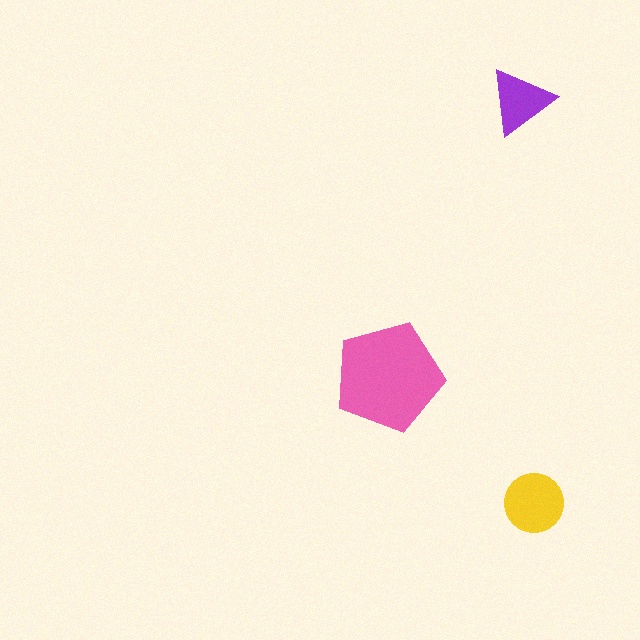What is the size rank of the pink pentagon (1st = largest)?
1st.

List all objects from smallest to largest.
The purple triangle, the yellow circle, the pink pentagon.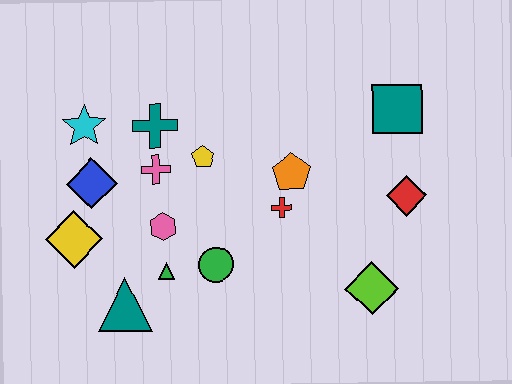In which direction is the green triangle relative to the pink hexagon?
The green triangle is below the pink hexagon.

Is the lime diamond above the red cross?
No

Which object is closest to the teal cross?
The pink cross is closest to the teal cross.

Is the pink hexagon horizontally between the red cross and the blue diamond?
Yes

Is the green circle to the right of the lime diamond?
No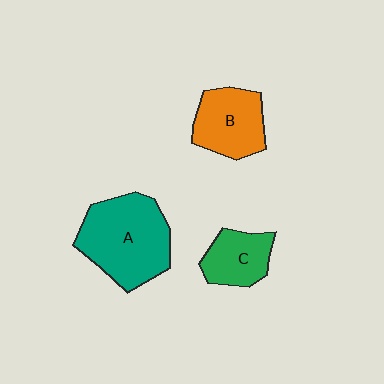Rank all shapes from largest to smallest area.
From largest to smallest: A (teal), B (orange), C (green).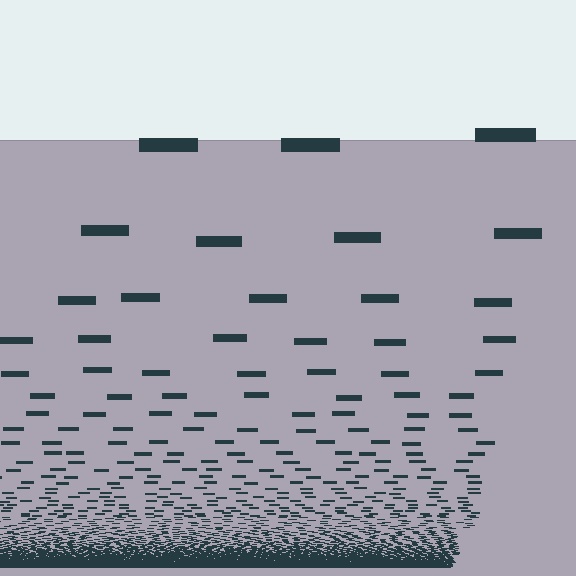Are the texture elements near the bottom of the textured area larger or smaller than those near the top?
Smaller. The gradient is inverted — elements near the bottom are smaller and denser.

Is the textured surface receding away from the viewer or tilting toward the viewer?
The surface appears to tilt toward the viewer. Texture elements get larger and sparser toward the top.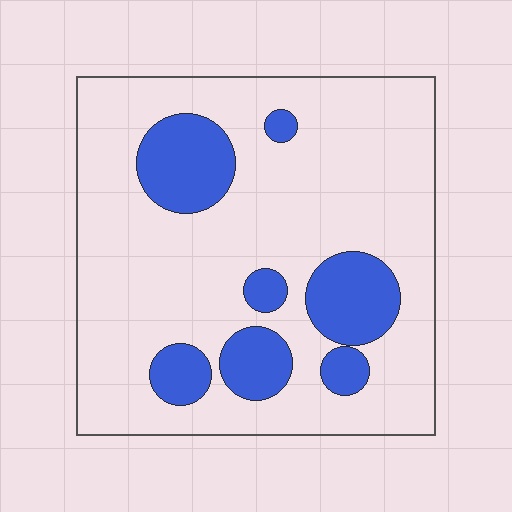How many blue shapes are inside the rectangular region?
7.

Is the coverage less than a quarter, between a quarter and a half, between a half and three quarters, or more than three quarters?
Less than a quarter.